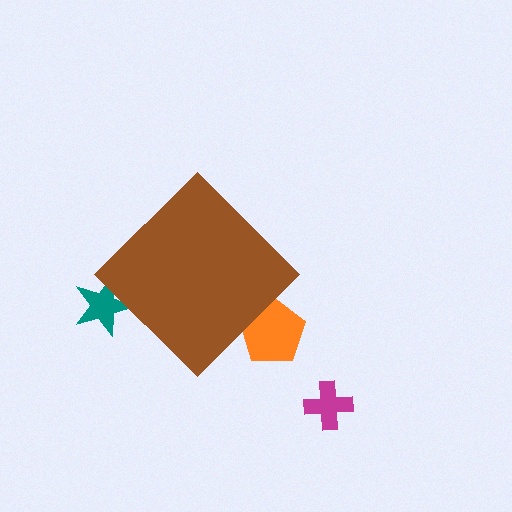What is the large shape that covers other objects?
A brown diamond.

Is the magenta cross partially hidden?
No, the magenta cross is fully visible.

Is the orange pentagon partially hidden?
Yes, the orange pentagon is partially hidden behind the brown diamond.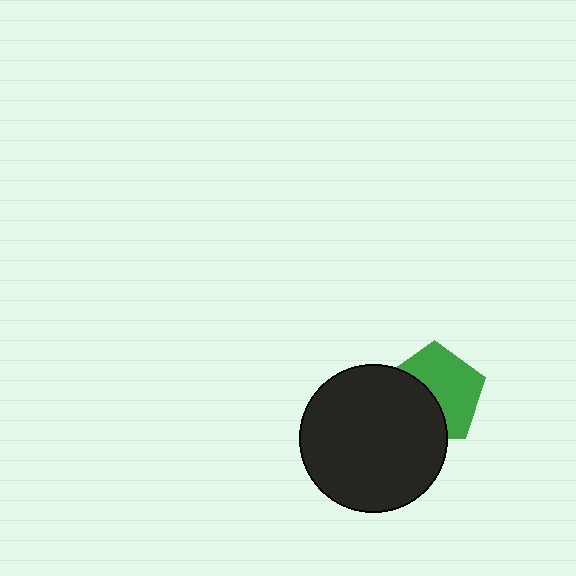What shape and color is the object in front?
The object in front is a black circle.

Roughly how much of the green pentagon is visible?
About half of it is visible (roughly 57%).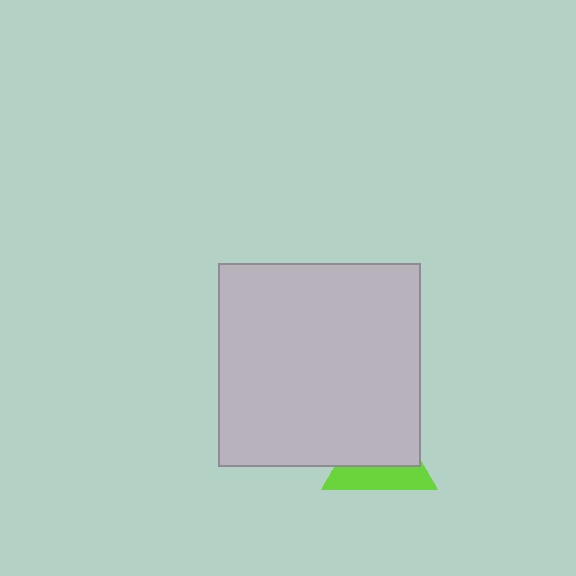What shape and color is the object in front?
The object in front is a light gray square.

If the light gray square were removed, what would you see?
You would see the complete lime triangle.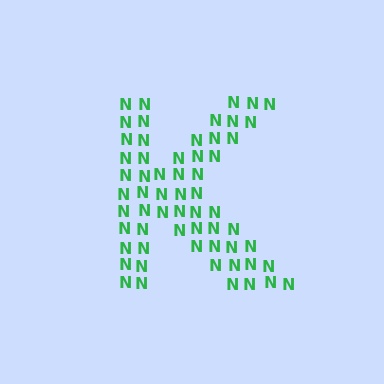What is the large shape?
The large shape is the letter K.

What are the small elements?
The small elements are letter N's.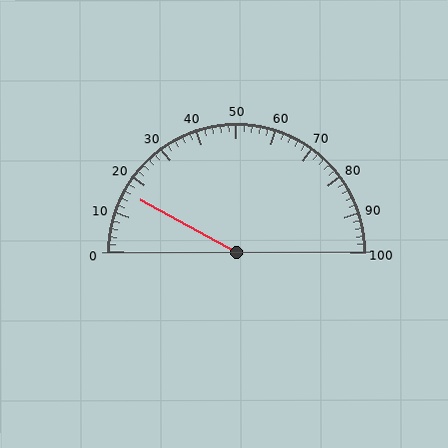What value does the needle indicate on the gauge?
The needle indicates approximately 16.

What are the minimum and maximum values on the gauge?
The gauge ranges from 0 to 100.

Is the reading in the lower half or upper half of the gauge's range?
The reading is in the lower half of the range (0 to 100).